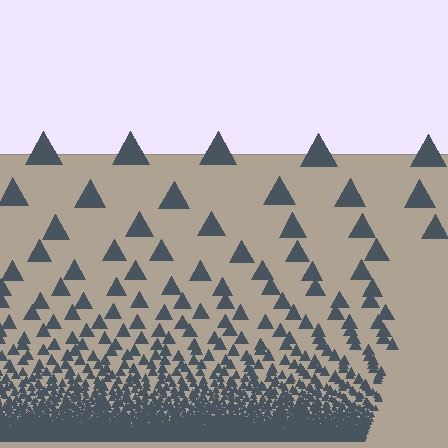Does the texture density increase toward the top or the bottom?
Density increases toward the bottom.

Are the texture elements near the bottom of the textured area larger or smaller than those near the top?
Smaller. The gradient is inverted — elements near the bottom are smaller and denser.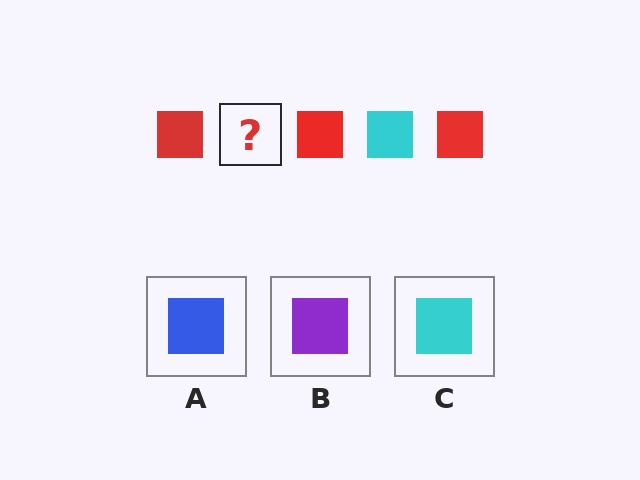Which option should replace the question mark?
Option C.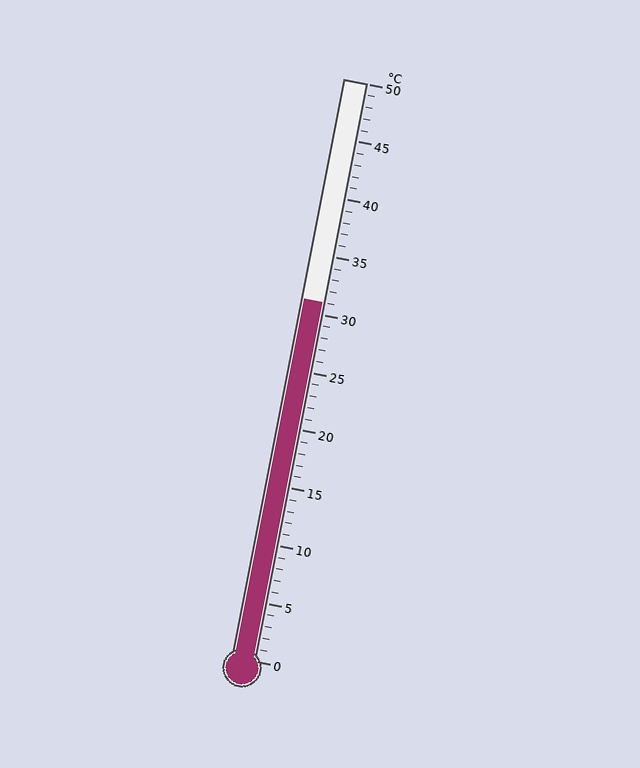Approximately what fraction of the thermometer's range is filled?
The thermometer is filled to approximately 60% of its range.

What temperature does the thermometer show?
The thermometer shows approximately 31°C.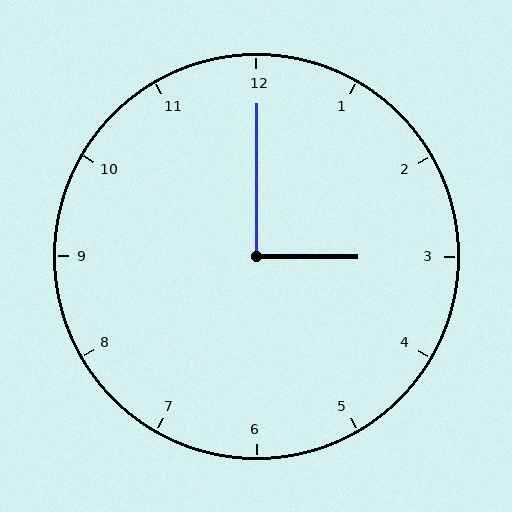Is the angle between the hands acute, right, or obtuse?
It is right.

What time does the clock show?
3:00.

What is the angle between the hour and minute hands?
Approximately 90 degrees.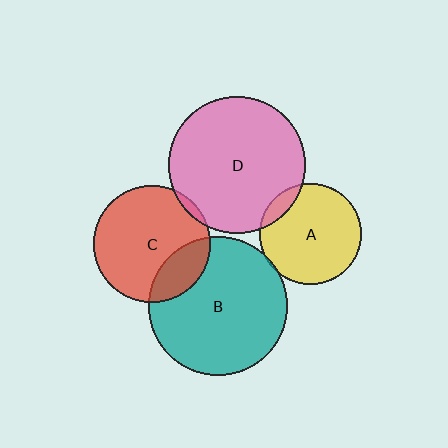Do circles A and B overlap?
Yes.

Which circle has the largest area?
Circle B (teal).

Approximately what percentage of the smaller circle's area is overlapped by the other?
Approximately 5%.